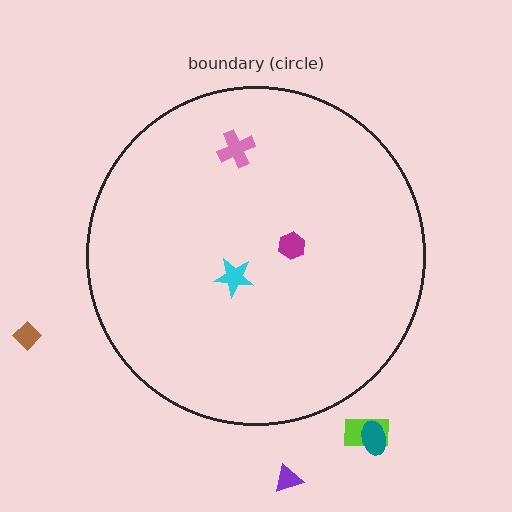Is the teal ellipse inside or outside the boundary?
Outside.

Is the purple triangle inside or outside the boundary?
Outside.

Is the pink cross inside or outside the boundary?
Inside.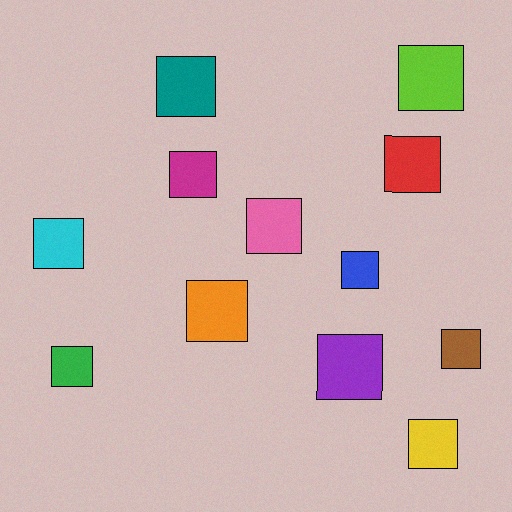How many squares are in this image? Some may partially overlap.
There are 12 squares.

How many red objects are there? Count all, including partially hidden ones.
There is 1 red object.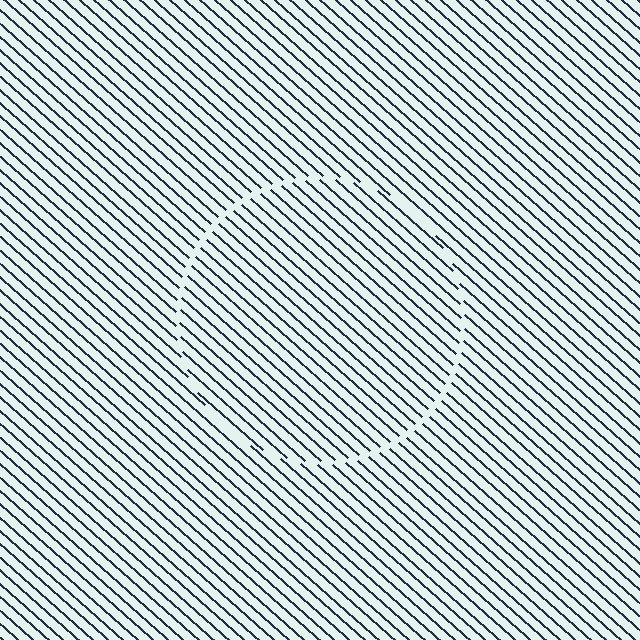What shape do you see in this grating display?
An illusory circle. The interior of the shape contains the same grating, shifted by half a period — the contour is defined by the phase discontinuity where line-ends from the inner and outer gratings abut.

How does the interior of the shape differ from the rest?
The interior of the shape contains the same grating, shifted by half a period — the contour is defined by the phase discontinuity where line-ends from the inner and outer gratings abut.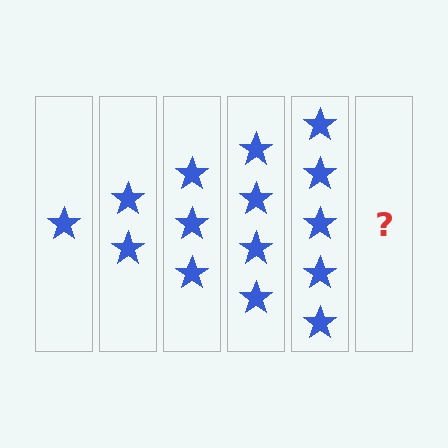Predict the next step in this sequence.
The next step is 6 stars.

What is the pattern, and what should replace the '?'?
The pattern is that each step adds one more star. The '?' should be 6 stars.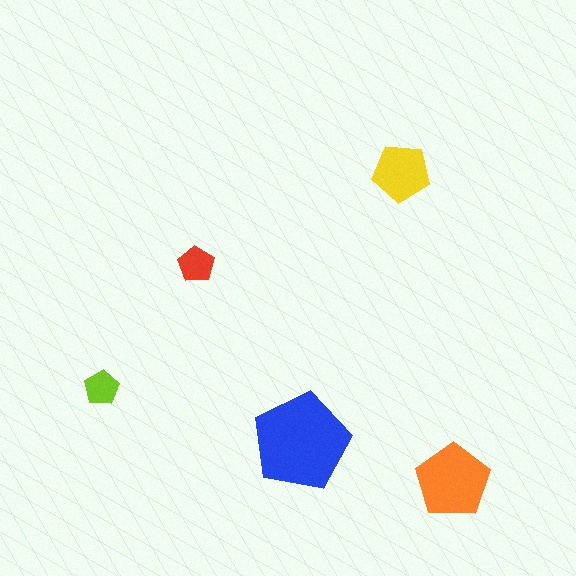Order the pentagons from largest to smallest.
the blue one, the orange one, the yellow one, the red one, the lime one.